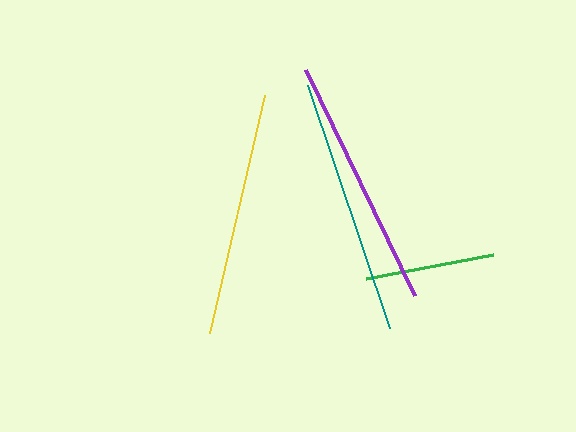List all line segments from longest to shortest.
From longest to shortest: teal, purple, yellow, green.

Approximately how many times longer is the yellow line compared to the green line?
The yellow line is approximately 1.9 times the length of the green line.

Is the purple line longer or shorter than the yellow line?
The purple line is longer than the yellow line.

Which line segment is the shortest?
The green line is the shortest at approximately 130 pixels.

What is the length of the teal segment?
The teal segment is approximately 257 pixels long.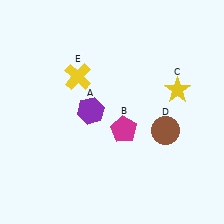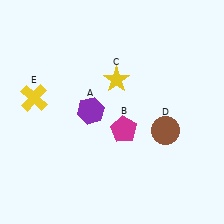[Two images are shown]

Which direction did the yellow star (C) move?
The yellow star (C) moved left.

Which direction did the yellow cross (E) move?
The yellow cross (E) moved left.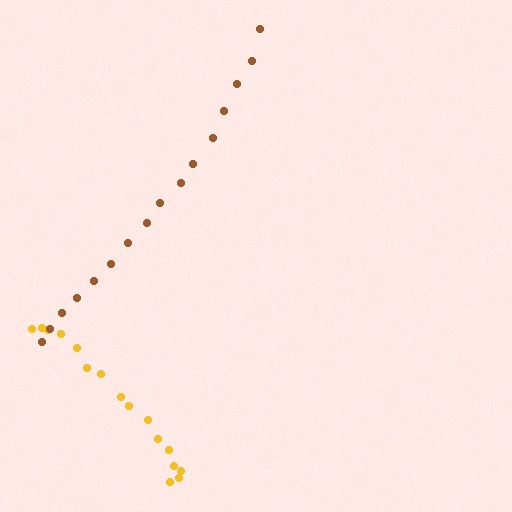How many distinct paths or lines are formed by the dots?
There are 2 distinct paths.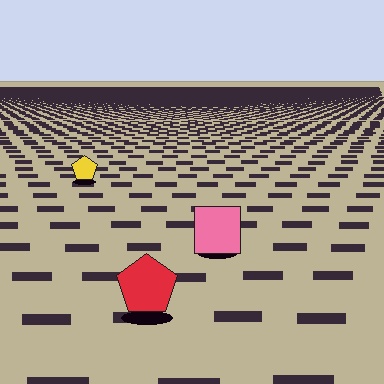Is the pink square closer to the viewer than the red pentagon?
No. The red pentagon is closer — you can tell from the texture gradient: the ground texture is coarser near it.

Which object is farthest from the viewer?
The yellow pentagon is farthest from the viewer. It appears smaller and the ground texture around it is denser.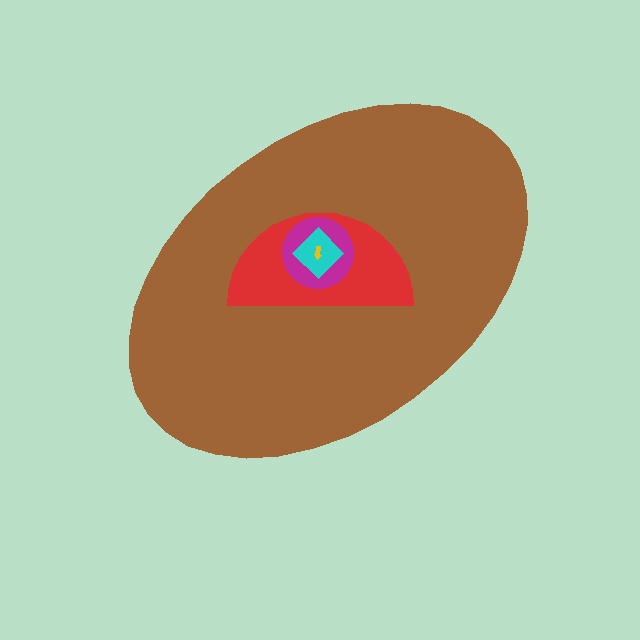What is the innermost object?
The yellow arrow.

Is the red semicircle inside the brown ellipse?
Yes.